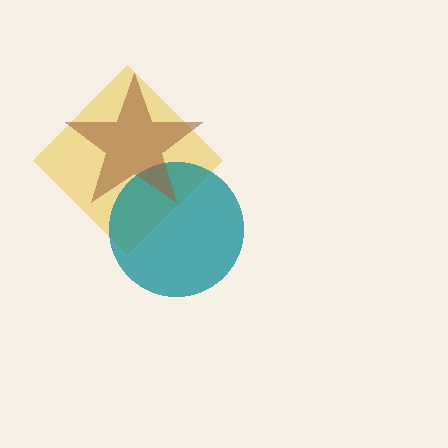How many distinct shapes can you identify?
There are 3 distinct shapes: a yellow diamond, a teal circle, a brown star.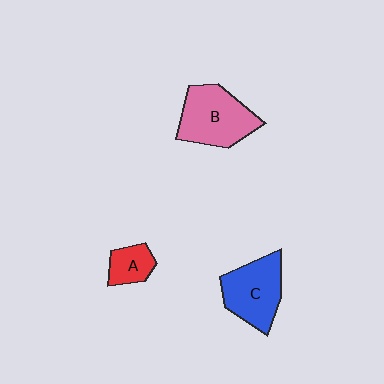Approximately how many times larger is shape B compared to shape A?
Approximately 2.5 times.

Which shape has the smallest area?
Shape A (red).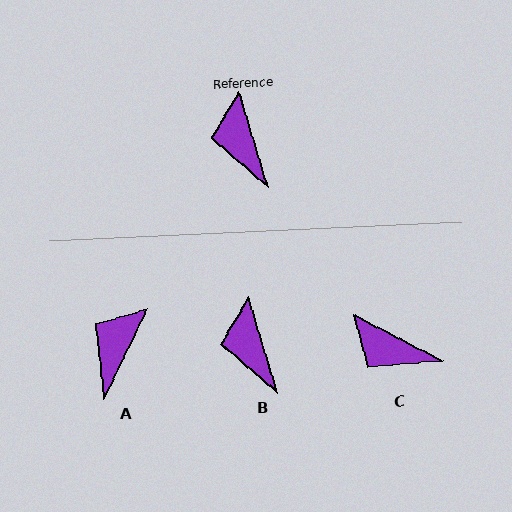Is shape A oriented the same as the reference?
No, it is off by about 43 degrees.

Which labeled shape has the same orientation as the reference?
B.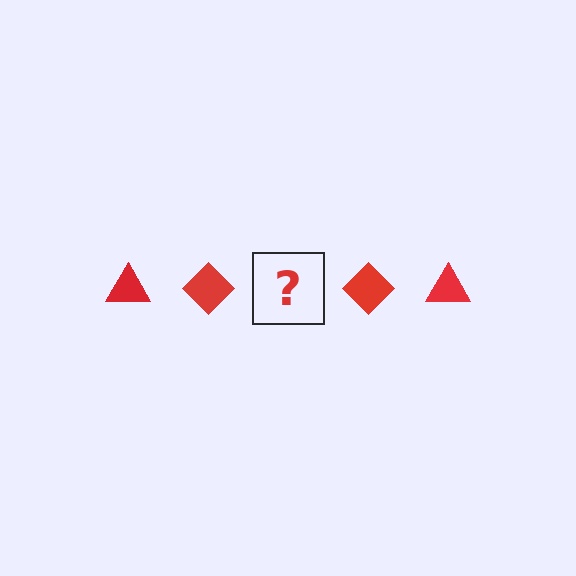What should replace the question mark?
The question mark should be replaced with a red triangle.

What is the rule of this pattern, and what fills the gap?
The rule is that the pattern cycles through triangle, diamond shapes in red. The gap should be filled with a red triangle.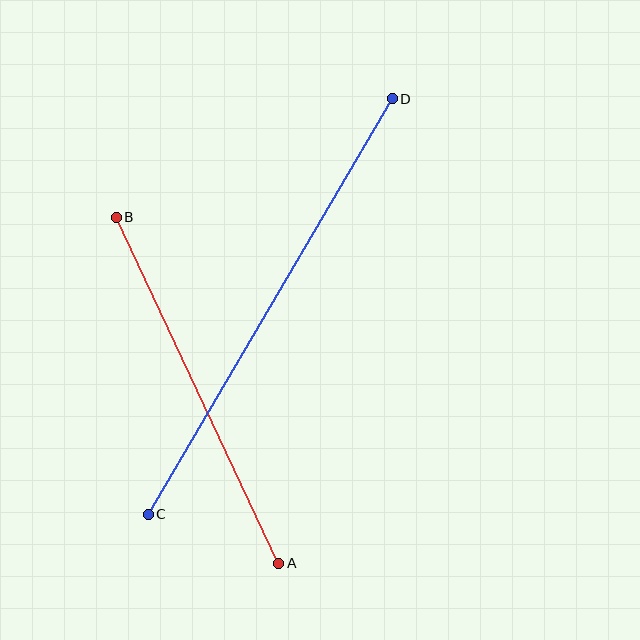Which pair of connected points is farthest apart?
Points C and D are farthest apart.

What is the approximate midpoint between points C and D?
The midpoint is at approximately (270, 307) pixels.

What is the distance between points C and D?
The distance is approximately 482 pixels.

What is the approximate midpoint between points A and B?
The midpoint is at approximately (197, 390) pixels.